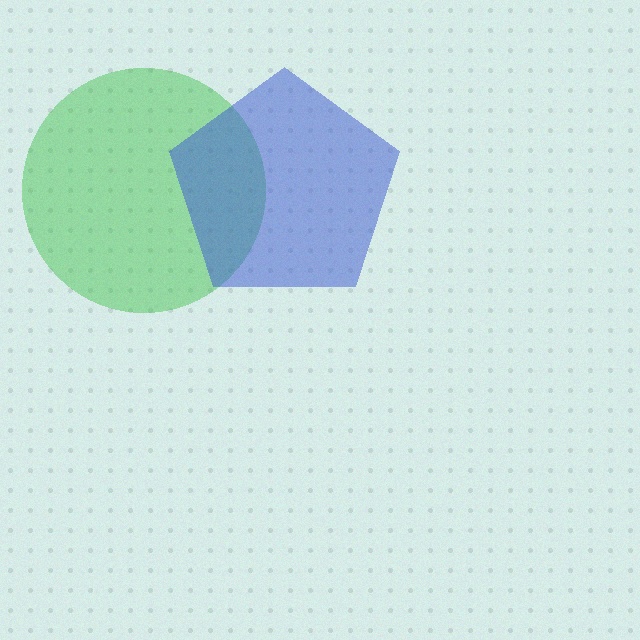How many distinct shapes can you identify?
There are 2 distinct shapes: a green circle, a blue pentagon.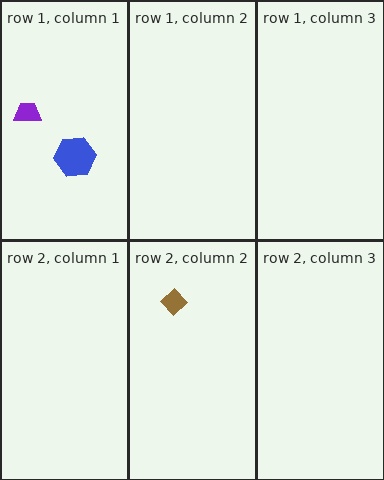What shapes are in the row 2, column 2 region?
The brown diamond.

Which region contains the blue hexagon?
The row 1, column 1 region.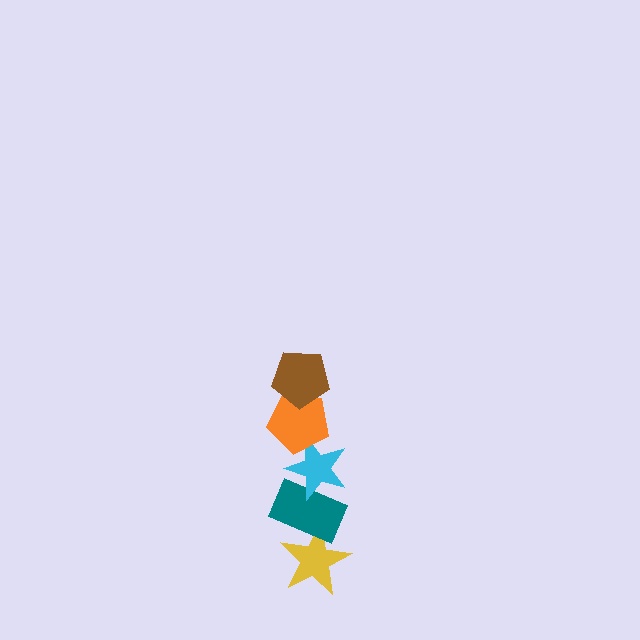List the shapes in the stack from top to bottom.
From top to bottom: the brown pentagon, the orange pentagon, the cyan star, the teal rectangle, the yellow star.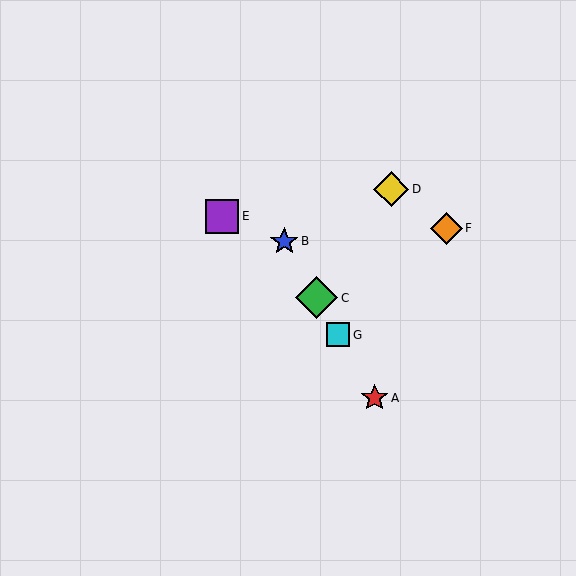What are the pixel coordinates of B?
Object B is at (284, 241).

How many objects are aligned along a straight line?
4 objects (A, B, C, G) are aligned along a straight line.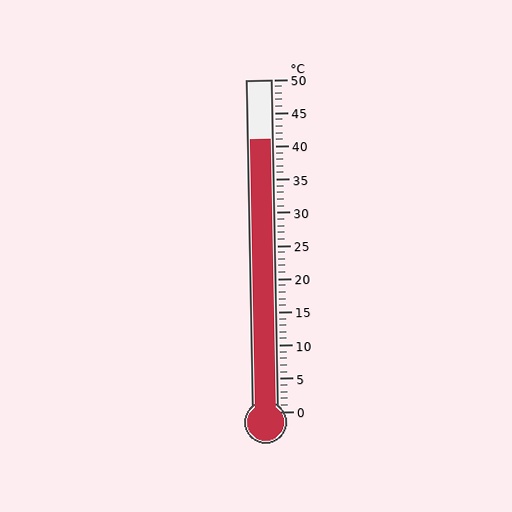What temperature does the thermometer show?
The thermometer shows approximately 41°C.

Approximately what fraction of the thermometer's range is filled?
The thermometer is filled to approximately 80% of its range.